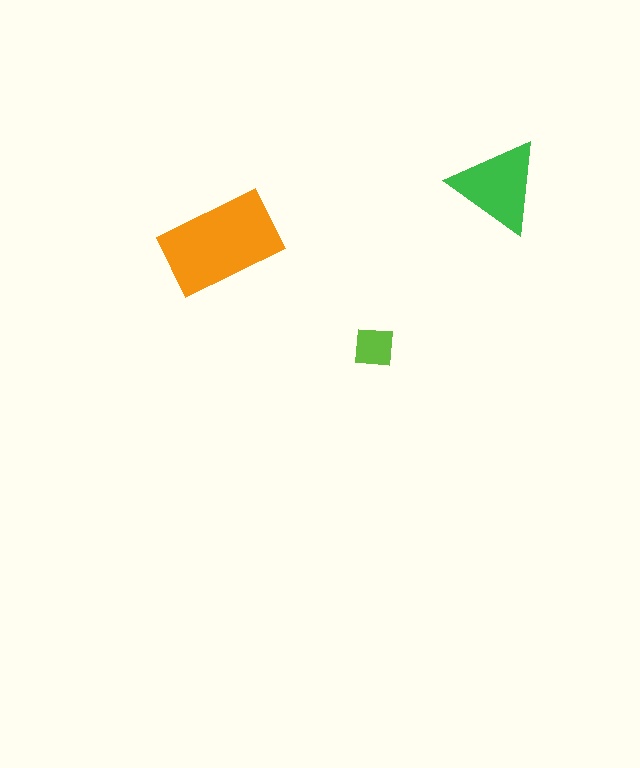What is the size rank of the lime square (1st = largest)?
3rd.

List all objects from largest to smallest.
The orange rectangle, the green triangle, the lime square.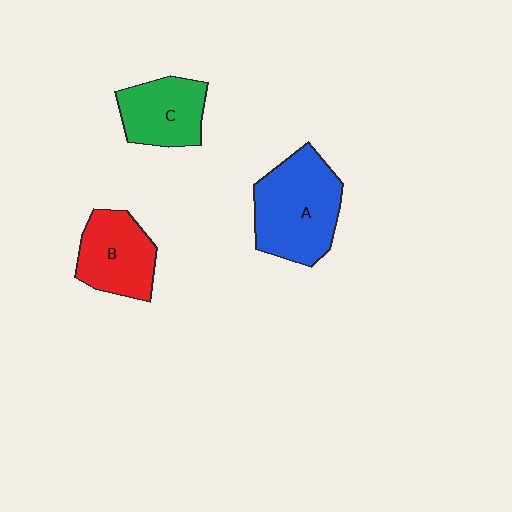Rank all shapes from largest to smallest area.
From largest to smallest: A (blue), B (red), C (green).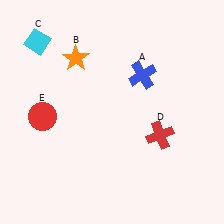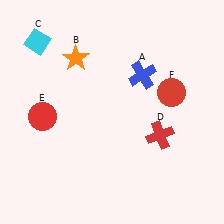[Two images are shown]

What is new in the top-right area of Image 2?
A red circle (F) was added in the top-right area of Image 2.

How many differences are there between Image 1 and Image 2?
There is 1 difference between the two images.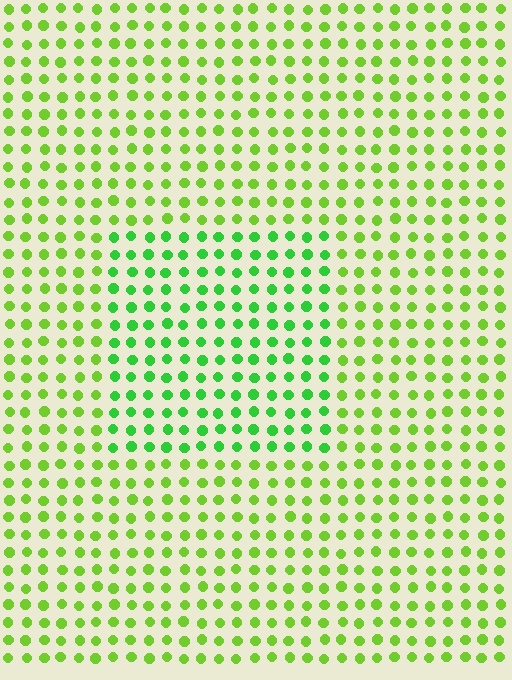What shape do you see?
I see a rectangle.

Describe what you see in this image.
The image is filled with small lime elements in a uniform arrangement. A rectangle-shaped region is visible where the elements are tinted to a slightly different hue, forming a subtle color boundary.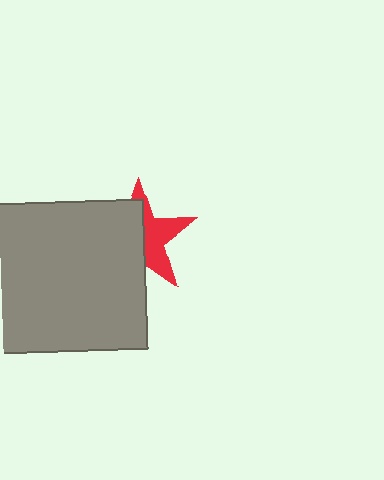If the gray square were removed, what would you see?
You would see the complete red star.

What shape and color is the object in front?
The object in front is a gray square.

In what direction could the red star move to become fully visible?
The red star could move right. That would shift it out from behind the gray square entirely.